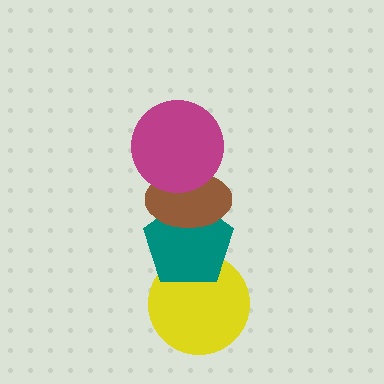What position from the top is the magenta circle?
The magenta circle is 1st from the top.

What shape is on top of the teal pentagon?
The brown ellipse is on top of the teal pentagon.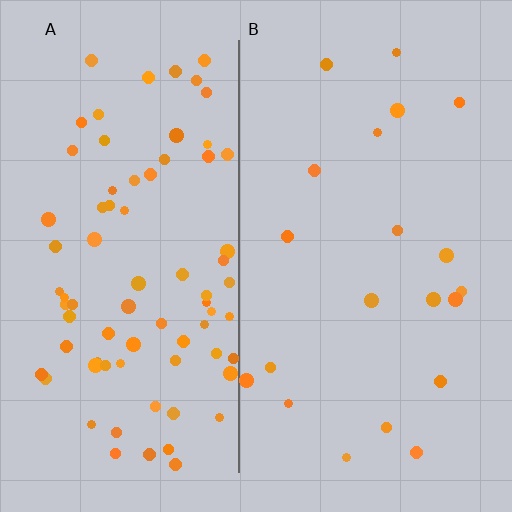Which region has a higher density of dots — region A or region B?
A (the left).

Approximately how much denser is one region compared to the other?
Approximately 3.8× — region A over region B.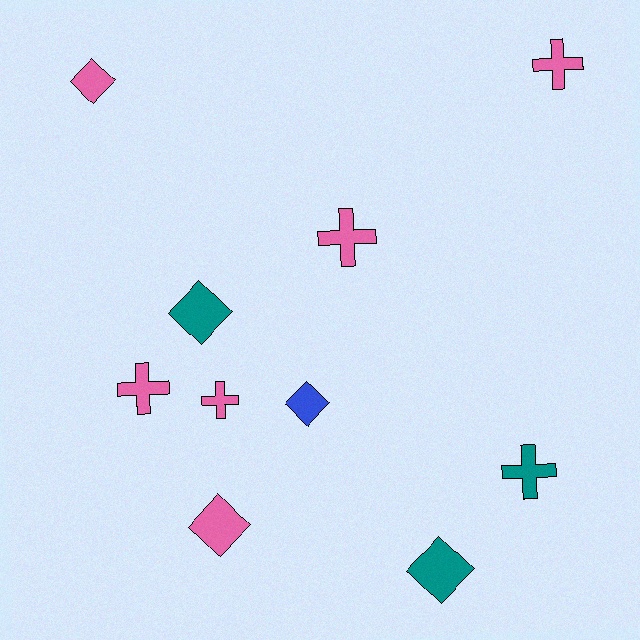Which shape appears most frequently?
Diamond, with 5 objects.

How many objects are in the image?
There are 10 objects.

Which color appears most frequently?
Pink, with 6 objects.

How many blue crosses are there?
There are no blue crosses.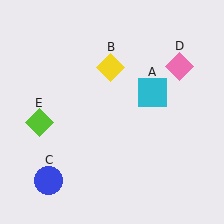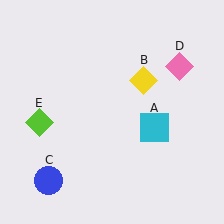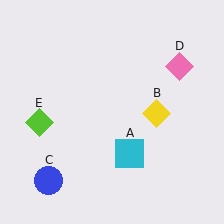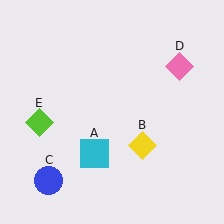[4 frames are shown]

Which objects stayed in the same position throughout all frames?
Blue circle (object C) and pink diamond (object D) and lime diamond (object E) remained stationary.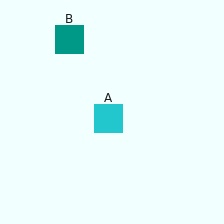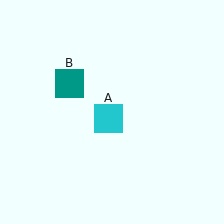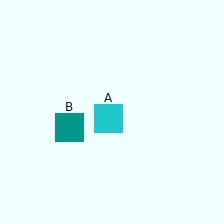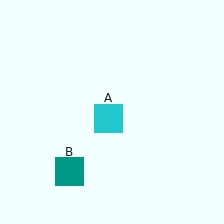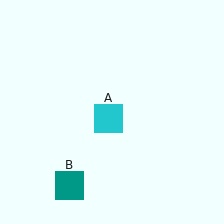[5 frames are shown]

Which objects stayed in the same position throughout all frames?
Cyan square (object A) remained stationary.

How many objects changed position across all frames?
1 object changed position: teal square (object B).